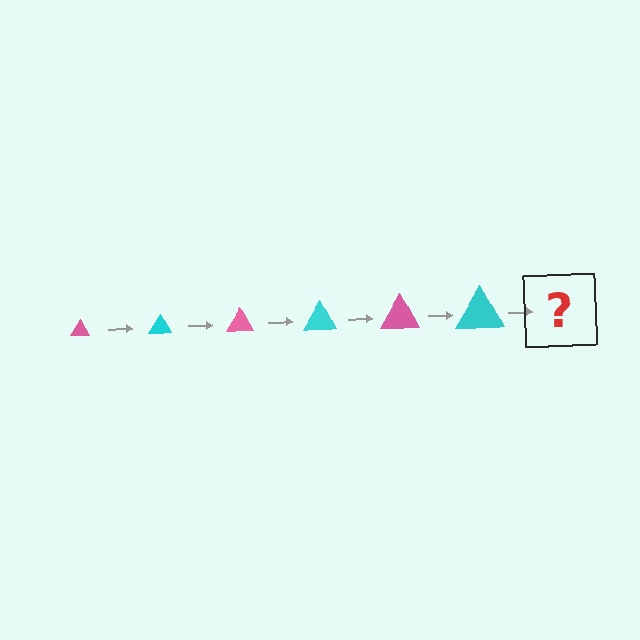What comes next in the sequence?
The next element should be a pink triangle, larger than the previous one.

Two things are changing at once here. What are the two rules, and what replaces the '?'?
The two rules are that the triangle grows larger each step and the color cycles through pink and cyan. The '?' should be a pink triangle, larger than the previous one.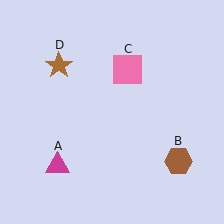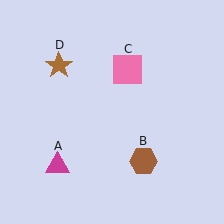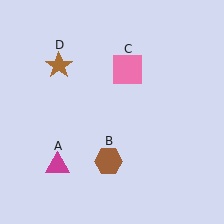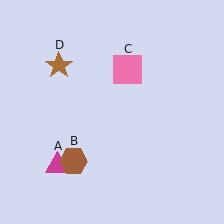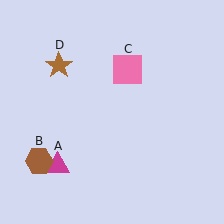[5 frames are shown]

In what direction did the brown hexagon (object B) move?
The brown hexagon (object B) moved left.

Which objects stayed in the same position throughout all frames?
Magenta triangle (object A) and pink square (object C) and brown star (object D) remained stationary.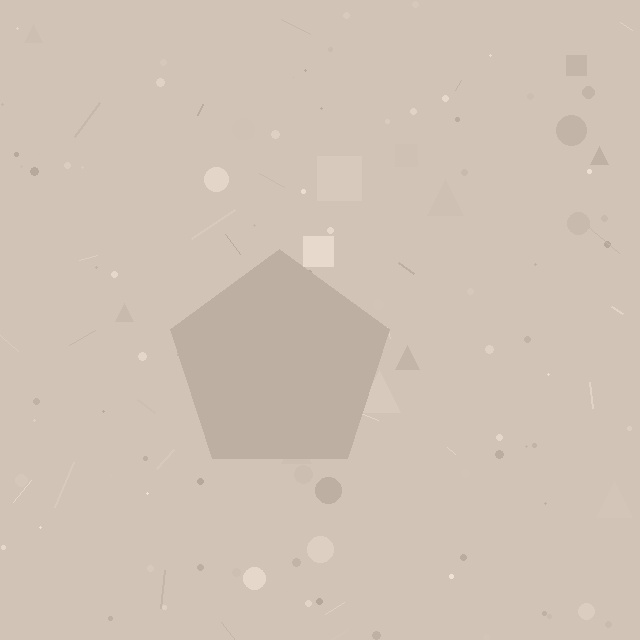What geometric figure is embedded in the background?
A pentagon is embedded in the background.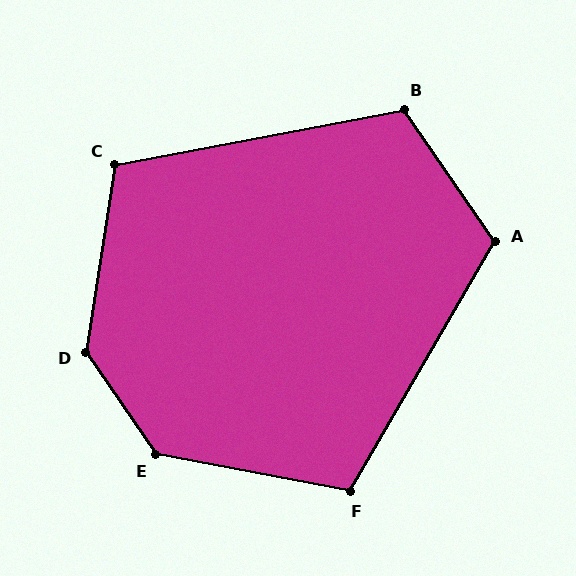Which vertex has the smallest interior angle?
F, at approximately 110 degrees.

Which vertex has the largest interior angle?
D, at approximately 137 degrees.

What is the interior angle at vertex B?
Approximately 114 degrees (obtuse).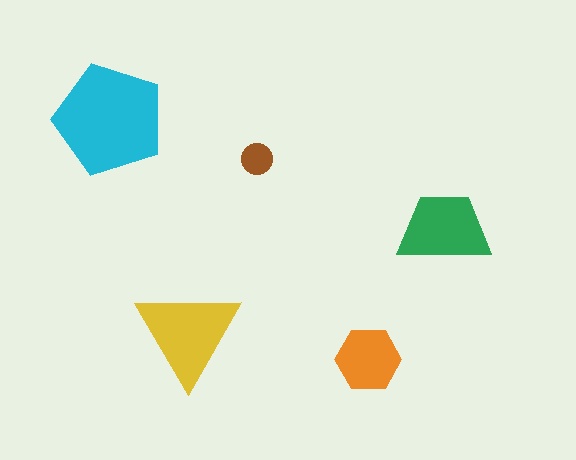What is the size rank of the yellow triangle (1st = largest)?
2nd.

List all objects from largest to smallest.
The cyan pentagon, the yellow triangle, the green trapezoid, the orange hexagon, the brown circle.